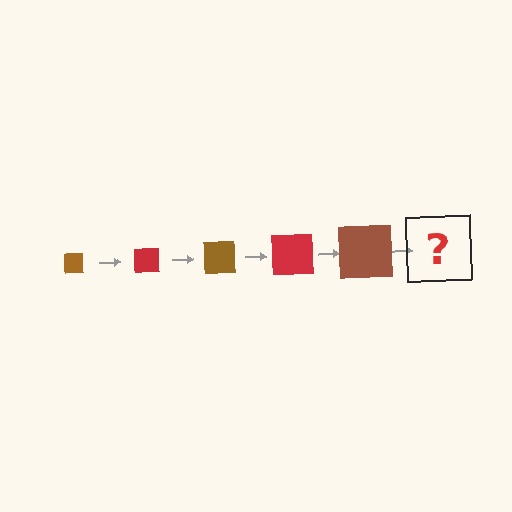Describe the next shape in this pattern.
It should be a red square, larger than the previous one.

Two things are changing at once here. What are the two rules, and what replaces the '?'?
The two rules are that the square grows larger each step and the color cycles through brown and red. The '?' should be a red square, larger than the previous one.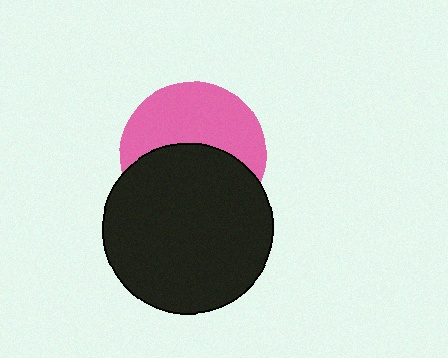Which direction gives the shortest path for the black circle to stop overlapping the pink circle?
Moving down gives the shortest separation.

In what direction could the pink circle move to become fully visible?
The pink circle could move up. That would shift it out from behind the black circle entirely.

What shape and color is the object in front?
The object in front is a black circle.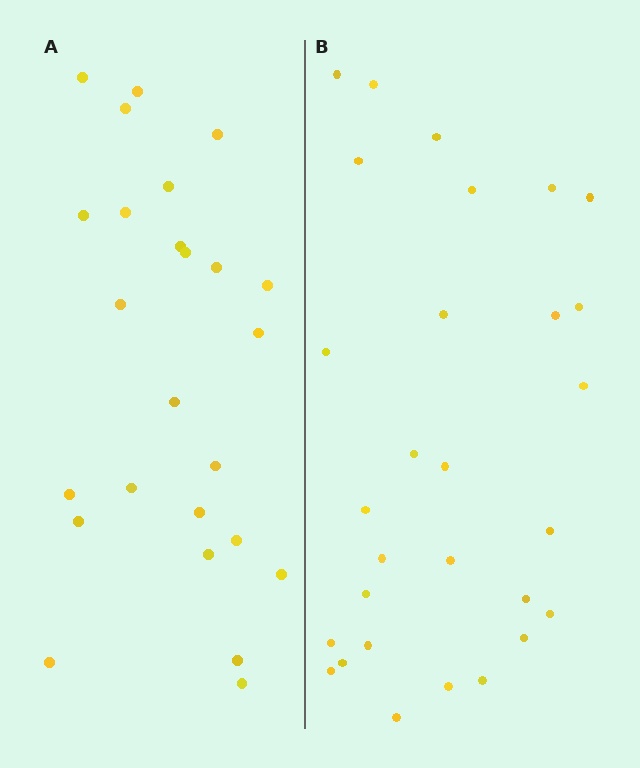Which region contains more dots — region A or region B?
Region B (the right region) has more dots.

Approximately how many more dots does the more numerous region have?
Region B has about 4 more dots than region A.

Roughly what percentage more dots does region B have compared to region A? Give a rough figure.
About 15% more.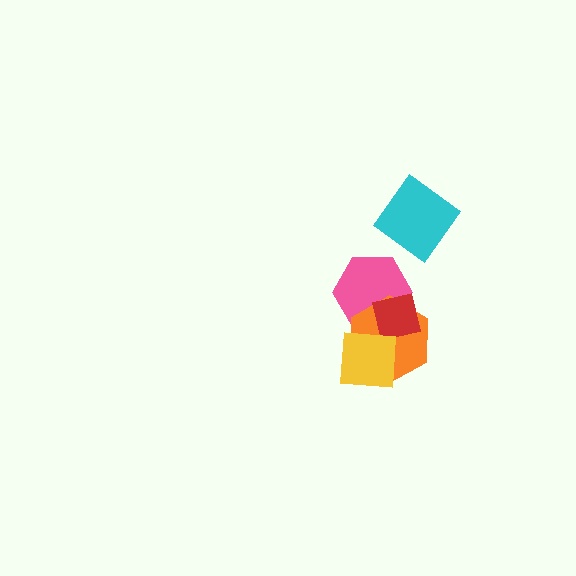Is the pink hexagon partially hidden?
Yes, it is partially covered by another shape.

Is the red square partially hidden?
Yes, it is partially covered by another shape.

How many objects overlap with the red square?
3 objects overlap with the red square.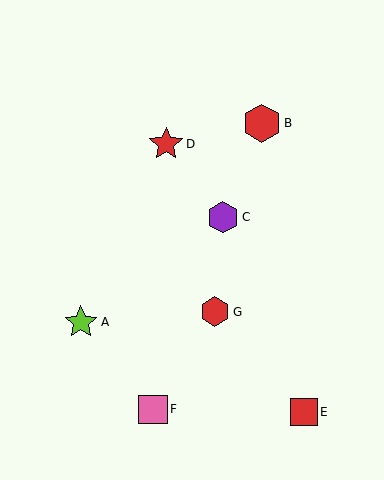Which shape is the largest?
The red hexagon (labeled B) is the largest.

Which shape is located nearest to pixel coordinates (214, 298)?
The red hexagon (labeled G) at (215, 312) is nearest to that location.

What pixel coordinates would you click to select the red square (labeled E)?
Click at (304, 412) to select the red square E.